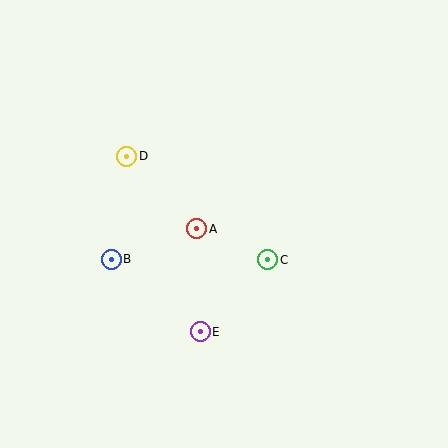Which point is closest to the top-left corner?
Point D is closest to the top-left corner.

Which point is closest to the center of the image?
Point A at (197, 229) is closest to the center.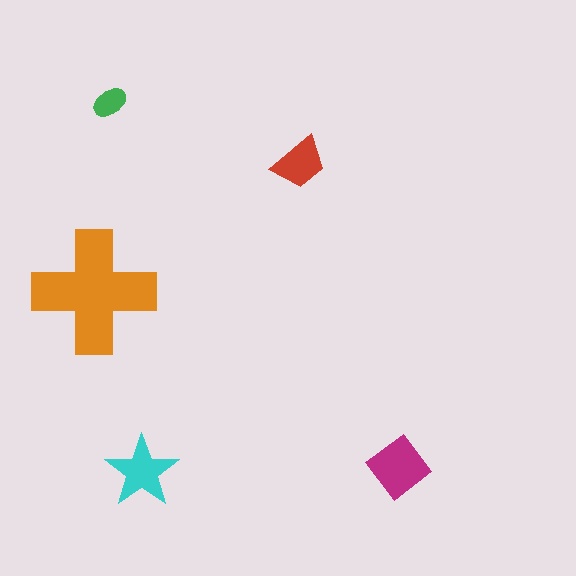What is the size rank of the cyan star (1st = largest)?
3rd.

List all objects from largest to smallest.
The orange cross, the magenta diamond, the cyan star, the red trapezoid, the green ellipse.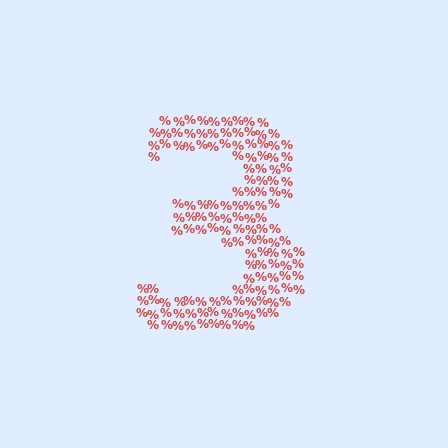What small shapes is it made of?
It is made of small percent signs.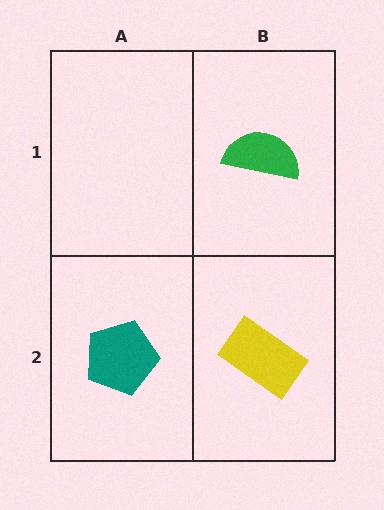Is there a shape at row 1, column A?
No, that cell is empty.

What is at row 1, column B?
A green semicircle.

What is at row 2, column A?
A teal pentagon.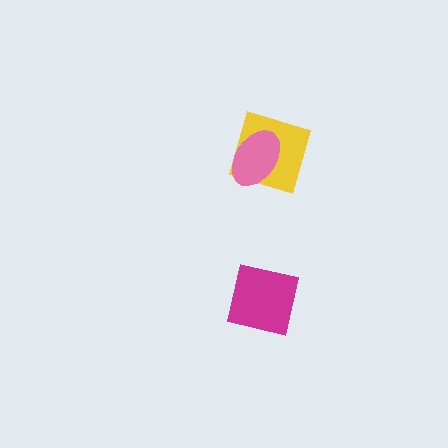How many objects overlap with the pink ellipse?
1 object overlaps with the pink ellipse.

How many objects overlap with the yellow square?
1 object overlaps with the yellow square.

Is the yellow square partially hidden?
Yes, it is partially covered by another shape.